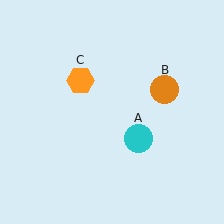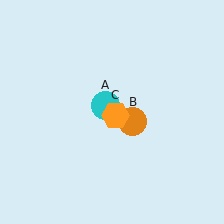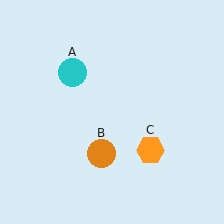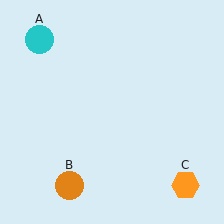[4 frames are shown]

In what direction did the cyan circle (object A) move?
The cyan circle (object A) moved up and to the left.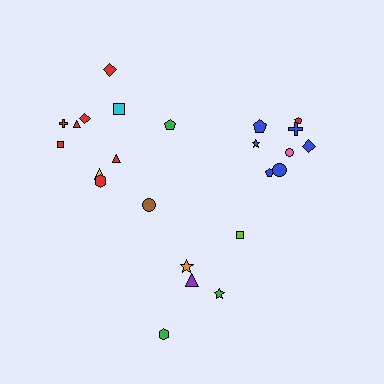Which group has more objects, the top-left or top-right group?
The top-left group.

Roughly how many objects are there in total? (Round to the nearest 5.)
Roughly 25 objects in total.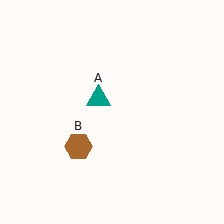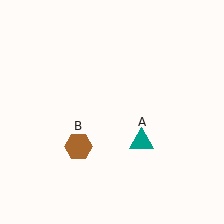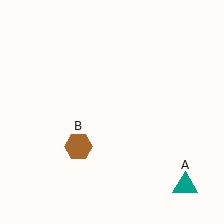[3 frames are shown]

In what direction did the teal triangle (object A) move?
The teal triangle (object A) moved down and to the right.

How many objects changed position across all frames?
1 object changed position: teal triangle (object A).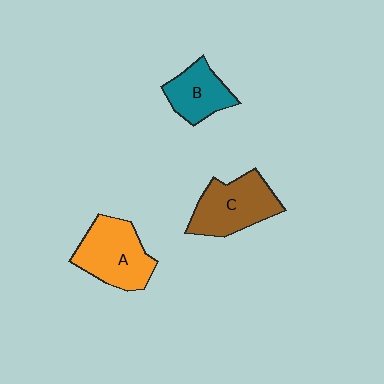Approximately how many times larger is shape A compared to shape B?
Approximately 1.5 times.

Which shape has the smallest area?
Shape B (teal).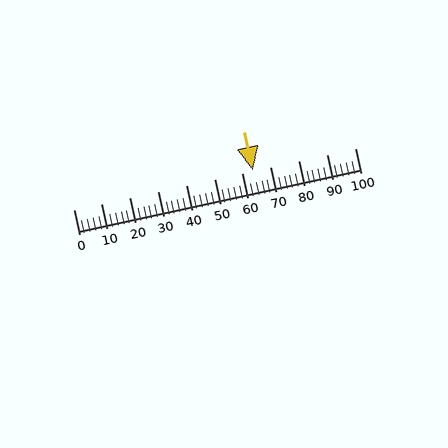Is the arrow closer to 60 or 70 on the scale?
The arrow is closer to 60.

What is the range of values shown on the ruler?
The ruler shows values from 0 to 100.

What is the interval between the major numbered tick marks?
The major tick marks are spaced 10 units apart.